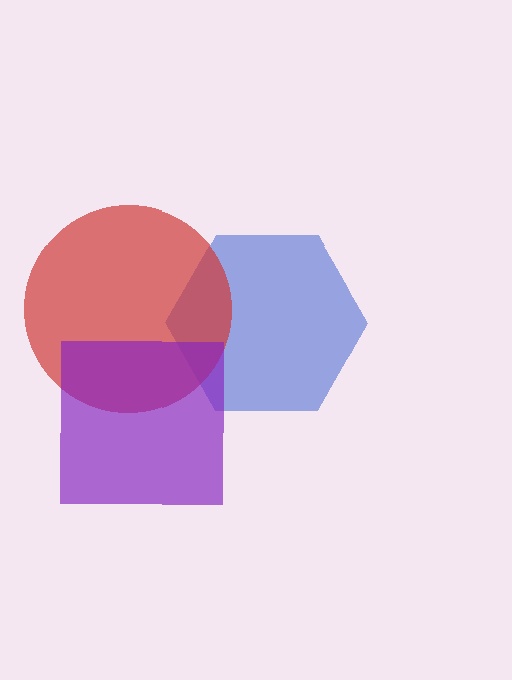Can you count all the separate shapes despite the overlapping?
Yes, there are 3 separate shapes.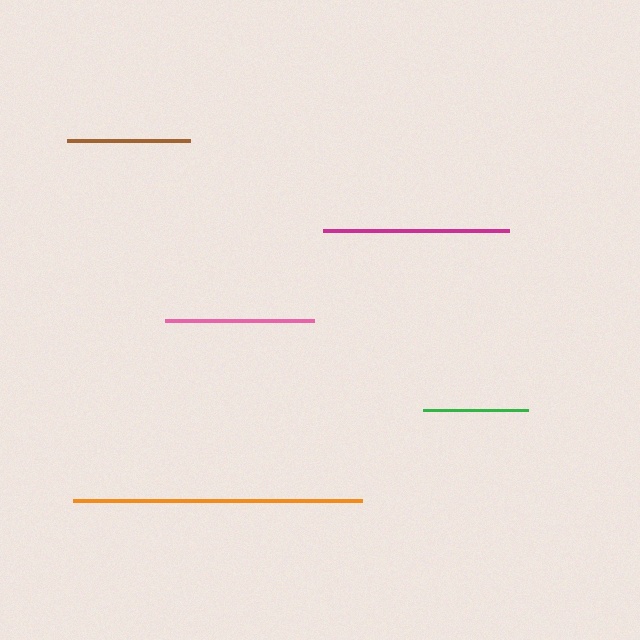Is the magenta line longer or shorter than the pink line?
The magenta line is longer than the pink line.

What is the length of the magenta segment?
The magenta segment is approximately 186 pixels long.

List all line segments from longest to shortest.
From longest to shortest: orange, magenta, pink, brown, green.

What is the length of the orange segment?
The orange segment is approximately 289 pixels long.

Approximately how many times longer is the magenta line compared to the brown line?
The magenta line is approximately 1.5 times the length of the brown line.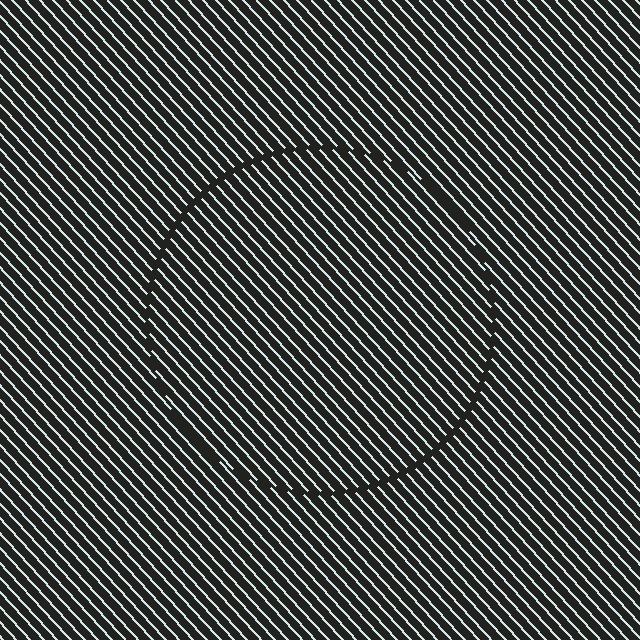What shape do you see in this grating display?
An illusory circle. The interior of the shape contains the same grating, shifted by half a period — the contour is defined by the phase discontinuity where line-ends from the inner and outer gratings abut.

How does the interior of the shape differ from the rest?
The interior of the shape contains the same grating, shifted by half a period — the contour is defined by the phase discontinuity where line-ends from the inner and outer gratings abut.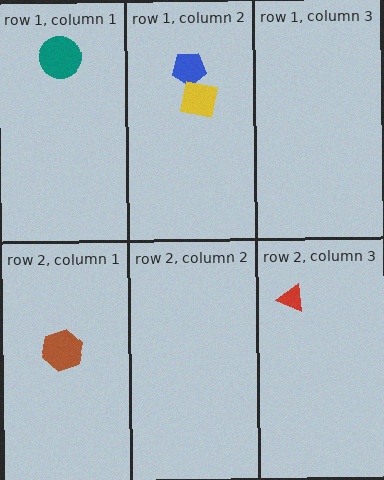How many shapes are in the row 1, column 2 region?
2.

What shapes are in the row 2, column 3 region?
The red triangle.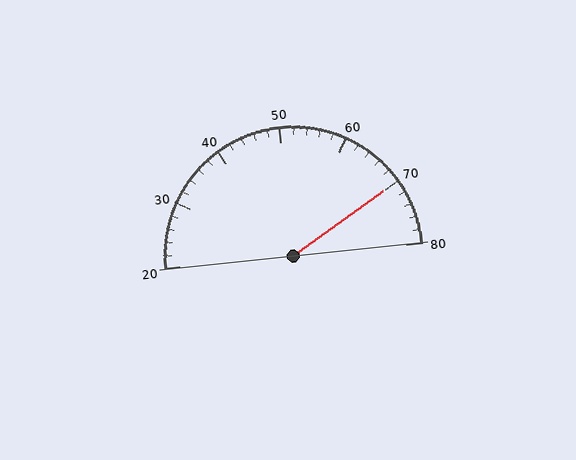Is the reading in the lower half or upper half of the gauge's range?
The reading is in the upper half of the range (20 to 80).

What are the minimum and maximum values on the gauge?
The gauge ranges from 20 to 80.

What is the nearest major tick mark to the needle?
The nearest major tick mark is 70.